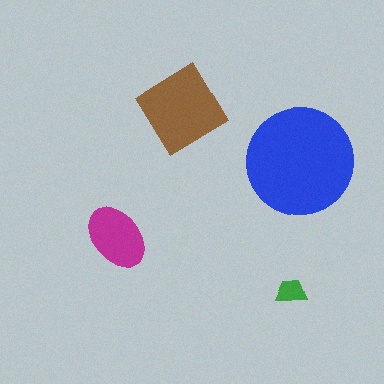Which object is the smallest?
The green trapezoid.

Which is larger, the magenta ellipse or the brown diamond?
The brown diamond.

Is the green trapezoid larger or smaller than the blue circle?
Smaller.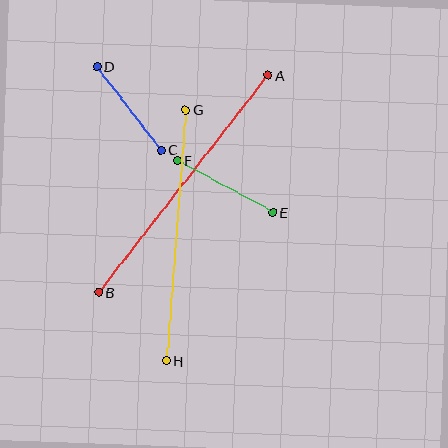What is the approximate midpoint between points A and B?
The midpoint is at approximately (183, 184) pixels.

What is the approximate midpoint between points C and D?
The midpoint is at approximately (129, 108) pixels.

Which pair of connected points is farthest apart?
Points A and B are farthest apart.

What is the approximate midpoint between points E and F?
The midpoint is at approximately (225, 186) pixels.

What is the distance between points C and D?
The distance is approximately 105 pixels.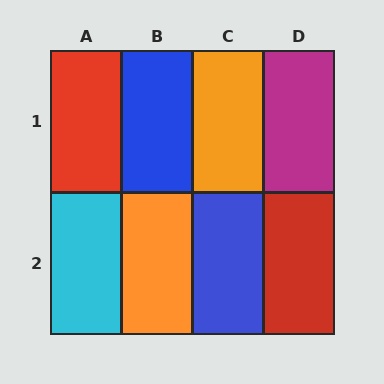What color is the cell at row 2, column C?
Blue.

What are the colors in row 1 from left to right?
Red, blue, orange, magenta.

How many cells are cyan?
1 cell is cyan.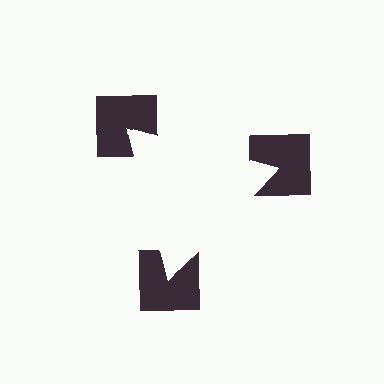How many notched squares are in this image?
There are 3 — one at each vertex of the illusory triangle.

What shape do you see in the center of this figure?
An illusory triangle — its edges are inferred from the aligned wedge cuts in the notched squares, not physically drawn.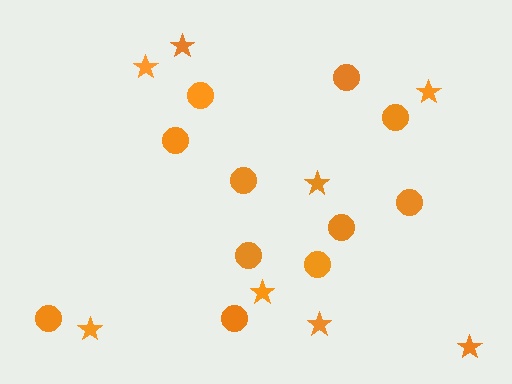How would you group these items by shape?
There are 2 groups: one group of circles (11) and one group of stars (8).